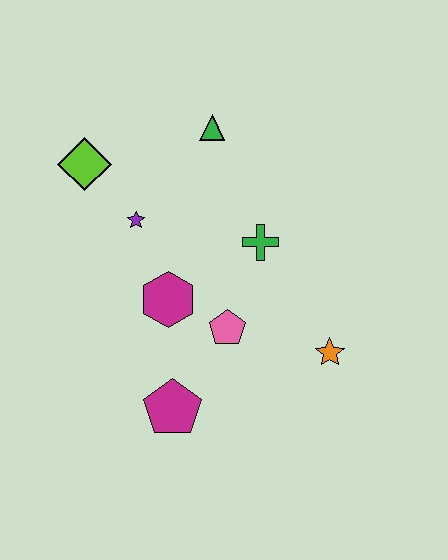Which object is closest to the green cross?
The pink pentagon is closest to the green cross.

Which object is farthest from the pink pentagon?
The lime diamond is farthest from the pink pentagon.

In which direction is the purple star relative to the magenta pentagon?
The purple star is above the magenta pentagon.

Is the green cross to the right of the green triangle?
Yes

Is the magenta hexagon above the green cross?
No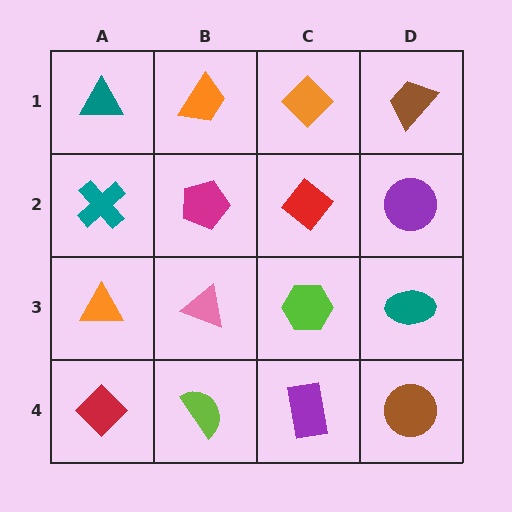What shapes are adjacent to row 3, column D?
A purple circle (row 2, column D), a brown circle (row 4, column D), a lime hexagon (row 3, column C).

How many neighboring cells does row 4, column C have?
3.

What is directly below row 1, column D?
A purple circle.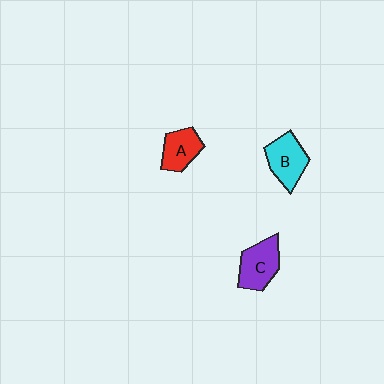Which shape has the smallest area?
Shape A (red).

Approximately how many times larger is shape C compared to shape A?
Approximately 1.3 times.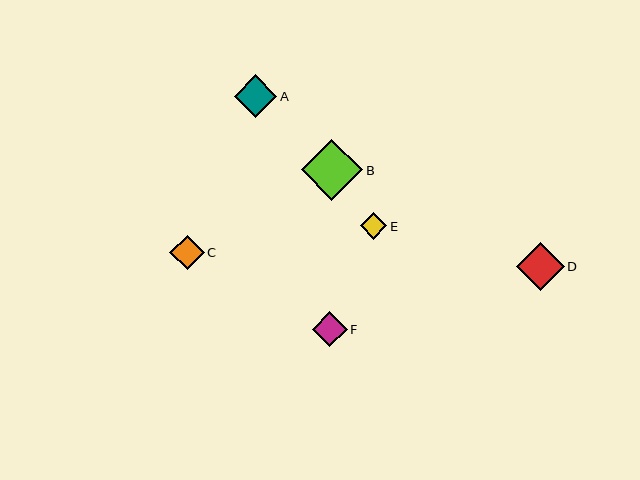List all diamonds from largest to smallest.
From largest to smallest: B, D, A, F, C, E.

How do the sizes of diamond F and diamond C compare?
Diamond F and diamond C are approximately the same size.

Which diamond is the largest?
Diamond B is the largest with a size of approximately 62 pixels.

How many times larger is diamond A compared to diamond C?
Diamond A is approximately 1.2 times the size of diamond C.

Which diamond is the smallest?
Diamond E is the smallest with a size of approximately 27 pixels.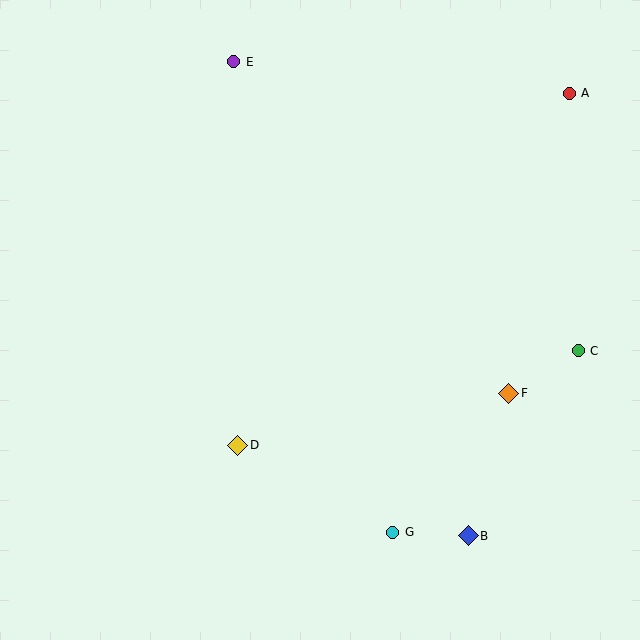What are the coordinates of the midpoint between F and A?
The midpoint between F and A is at (539, 243).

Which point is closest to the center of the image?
Point D at (238, 445) is closest to the center.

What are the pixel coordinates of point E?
Point E is at (234, 62).